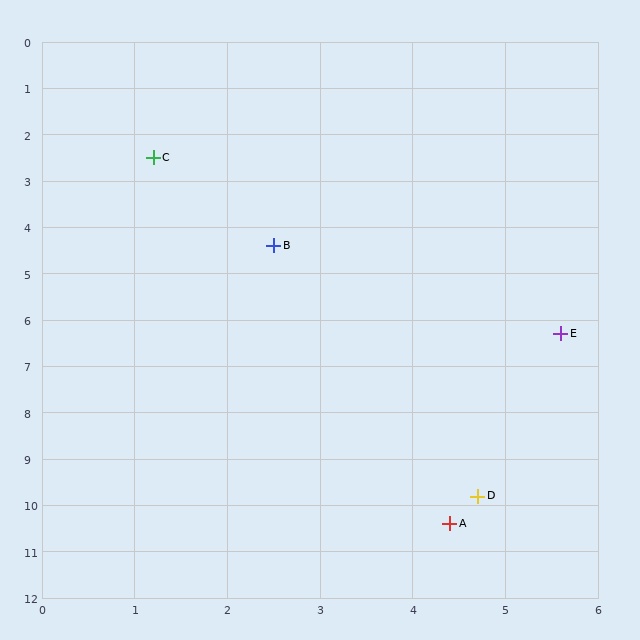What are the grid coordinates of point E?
Point E is at approximately (5.6, 6.3).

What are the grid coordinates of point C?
Point C is at approximately (1.2, 2.5).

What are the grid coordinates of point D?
Point D is at approximately (4.7, 9.8).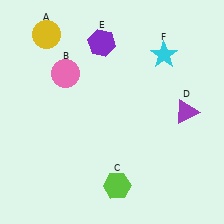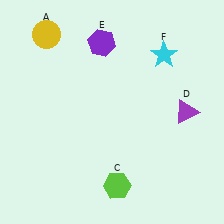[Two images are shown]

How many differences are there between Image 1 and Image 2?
There is 1 difference between the two images.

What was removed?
The pink circle (B) was removed in Image 2.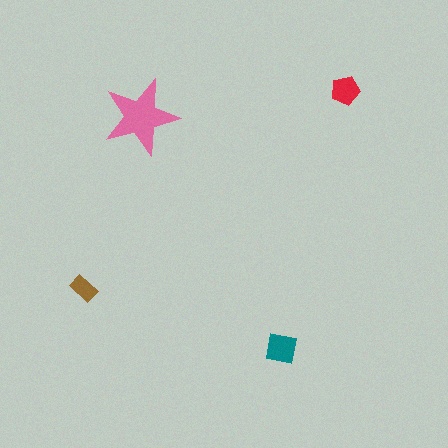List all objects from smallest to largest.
The brown rectangle, the red pentagon, the teal square, the pink star.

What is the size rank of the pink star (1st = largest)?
1st.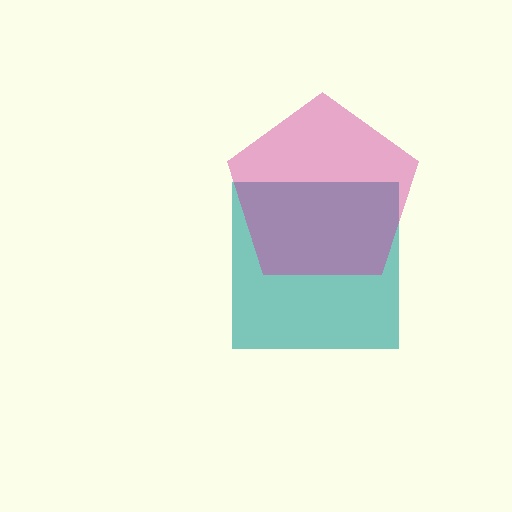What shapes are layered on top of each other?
The layered shapes are: a teal square, a magenta pentagon.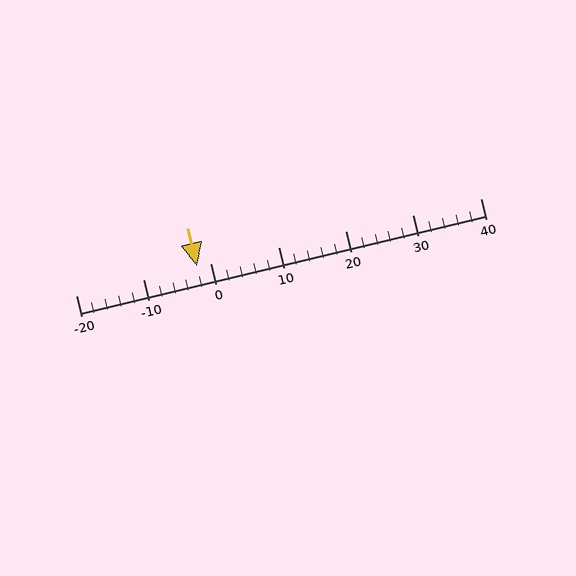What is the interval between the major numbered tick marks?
The major tick marks are spaced 10 units apart.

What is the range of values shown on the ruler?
The ruler shows values from -20 to 40.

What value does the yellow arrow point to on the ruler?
The yellow arrow points to approximately -2.